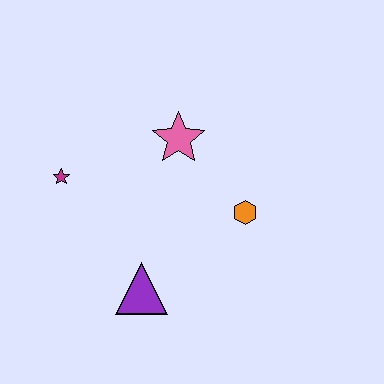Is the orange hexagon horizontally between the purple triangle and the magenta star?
No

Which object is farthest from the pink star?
The purple triangle is farthest from the pink star.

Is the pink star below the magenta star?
No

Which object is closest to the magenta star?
The pink star is closest to the magenta star.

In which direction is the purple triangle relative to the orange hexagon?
The purple triangle is to the left of the orange hexagon.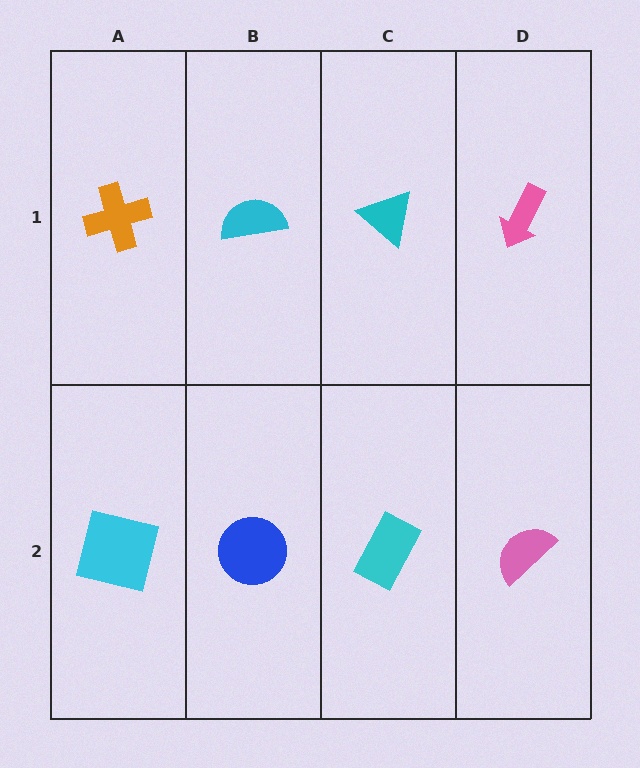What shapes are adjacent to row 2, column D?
A pink arrow (row 1, column D), a cyan rectangle (row 2, column C).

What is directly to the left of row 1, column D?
A cyan triangle.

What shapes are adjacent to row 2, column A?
An orange cross (row 1, column A), a blue circle (row 2, column B).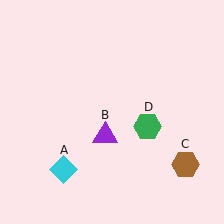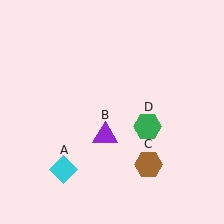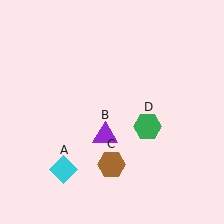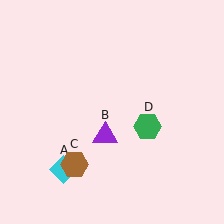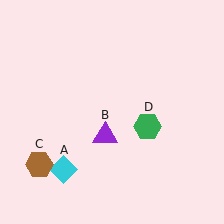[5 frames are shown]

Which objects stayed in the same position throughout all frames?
Cyan diamond (object A) and purple triangle (object B) and green hexagon (object D) remained stationary.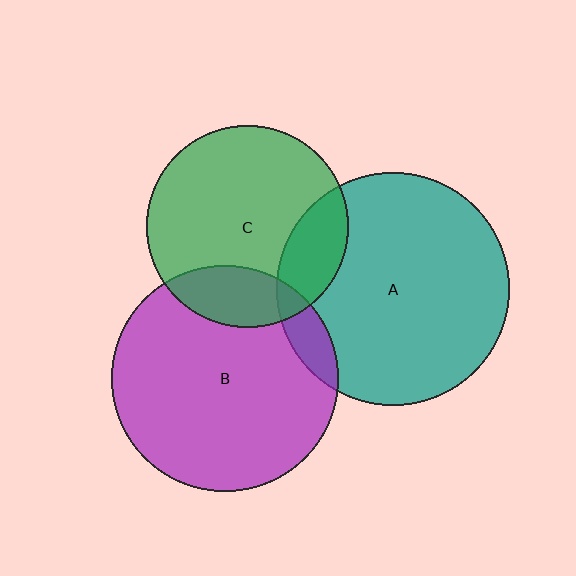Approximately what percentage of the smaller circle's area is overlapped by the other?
Approximately 20%.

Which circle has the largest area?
Circle A (teal).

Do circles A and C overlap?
Yes.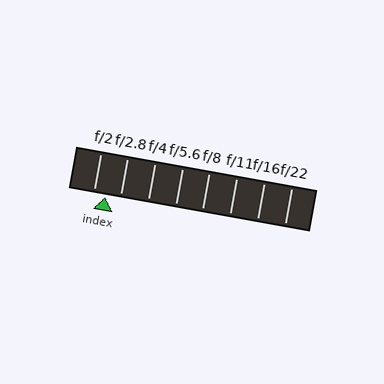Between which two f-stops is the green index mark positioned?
The index mark is between f/2 and f/2.8.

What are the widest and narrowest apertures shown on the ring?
The widest aperture shown is f/2 and the narrowest is f/22.